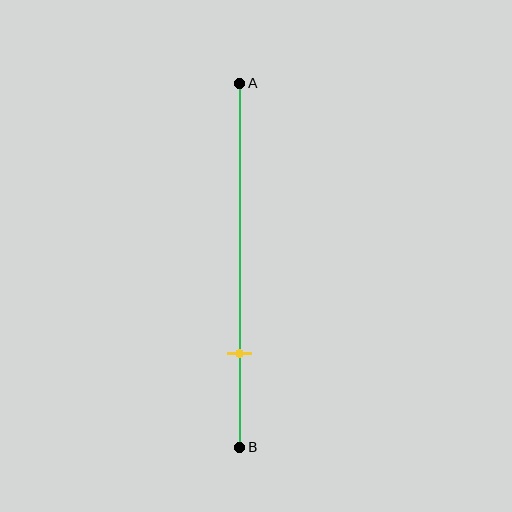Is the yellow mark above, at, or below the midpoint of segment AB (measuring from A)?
The yellow mark is below the midpoint of segment AB.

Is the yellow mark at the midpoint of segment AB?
No, the mark is at about 75% from A, not at the 50% midpoint.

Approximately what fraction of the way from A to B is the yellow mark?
The yellow mark is approximately 75% of the way from A to B.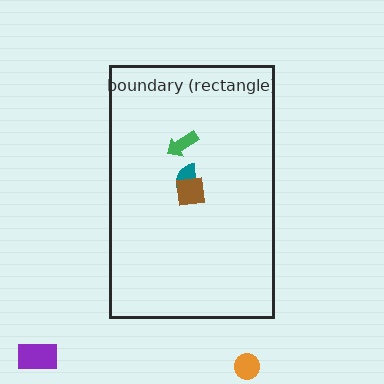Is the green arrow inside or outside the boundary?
Inside.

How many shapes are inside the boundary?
3 inside, 2 outside.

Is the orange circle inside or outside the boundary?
Outside.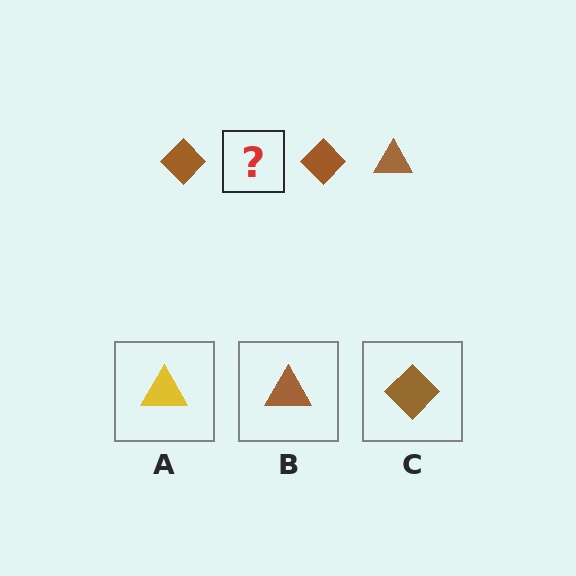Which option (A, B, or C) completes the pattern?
B.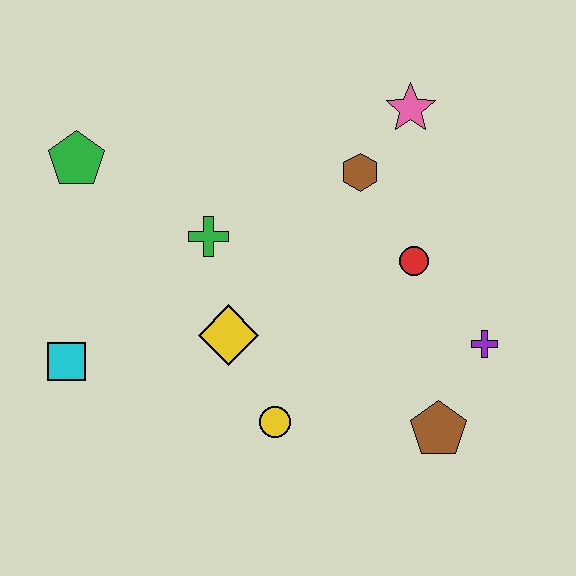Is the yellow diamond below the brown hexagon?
Yes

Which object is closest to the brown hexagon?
The pink star is closest to the brown hexagon.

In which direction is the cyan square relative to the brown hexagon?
The cyan square is to the left of the brown hexagon.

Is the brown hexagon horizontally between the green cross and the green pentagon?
No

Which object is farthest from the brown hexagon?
The cyan square is farthest from the brown hexagon.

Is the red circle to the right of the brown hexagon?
Yes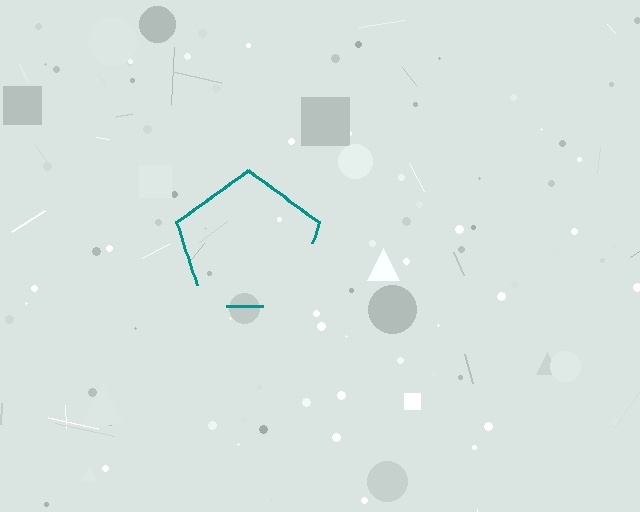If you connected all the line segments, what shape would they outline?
They would outline a pentagon.